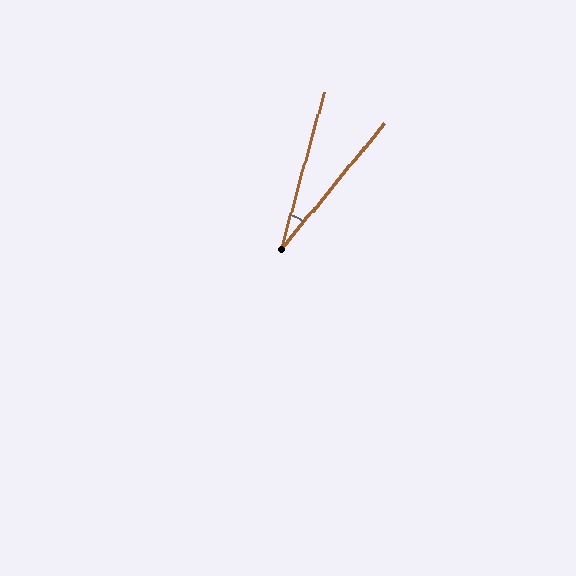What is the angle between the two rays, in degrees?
Approximately 24 degrees.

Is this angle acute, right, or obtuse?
It is acute.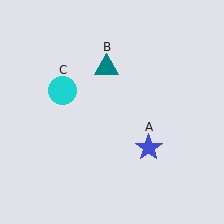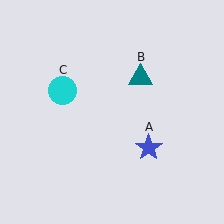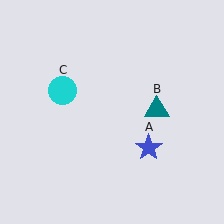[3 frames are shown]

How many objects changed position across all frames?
1 object changed position: teal triangle (object B).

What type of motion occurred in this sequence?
The teal triangle (object B) rotated clockwise around the center of the scene.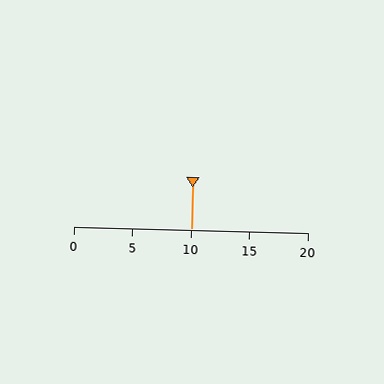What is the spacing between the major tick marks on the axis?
The major ticks are spaced 5 apart.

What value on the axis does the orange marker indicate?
The marker indicates approximately 10.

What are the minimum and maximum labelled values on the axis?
The axis runs from 0 to 20.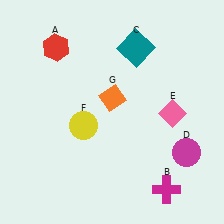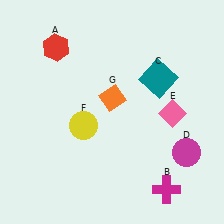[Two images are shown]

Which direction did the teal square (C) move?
The teal square (C) moved down.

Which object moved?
The teal square (C) moved down.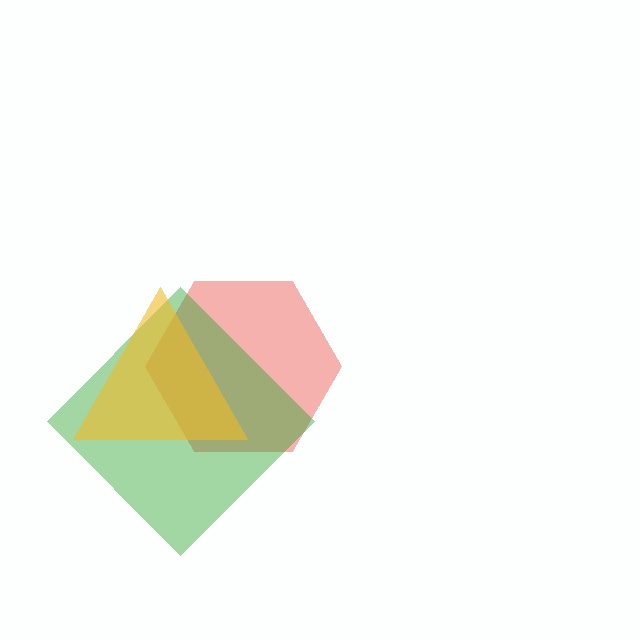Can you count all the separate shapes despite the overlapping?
Yes, there are 3 separate shapes.